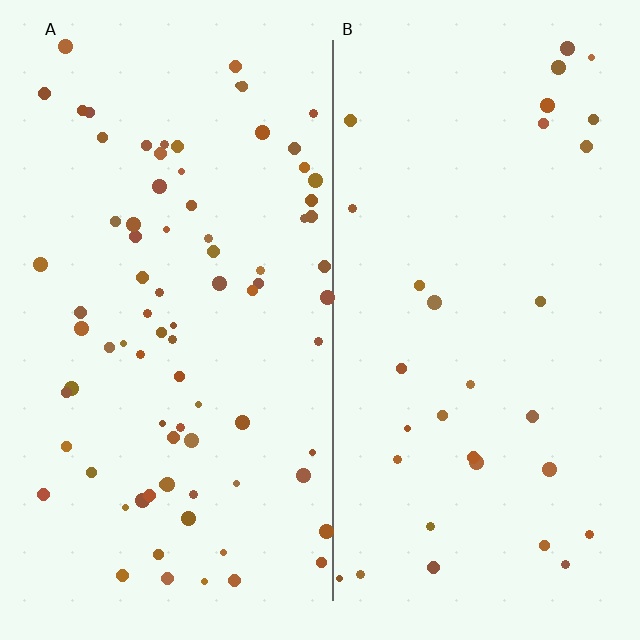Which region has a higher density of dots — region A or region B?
A (the left).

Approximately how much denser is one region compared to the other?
Approximately 2.5× — region A over region B.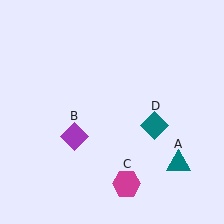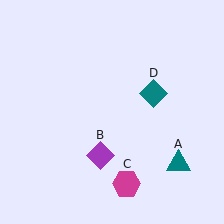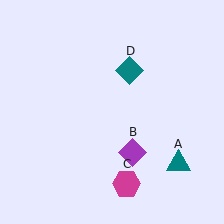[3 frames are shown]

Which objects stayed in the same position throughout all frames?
Teal triangle (object A) and magenta hexagon (object C) remained stationary.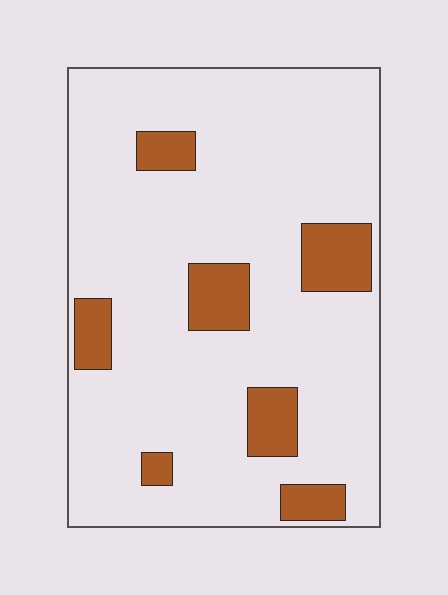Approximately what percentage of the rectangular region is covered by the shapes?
Approximately 15%.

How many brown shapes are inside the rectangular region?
7.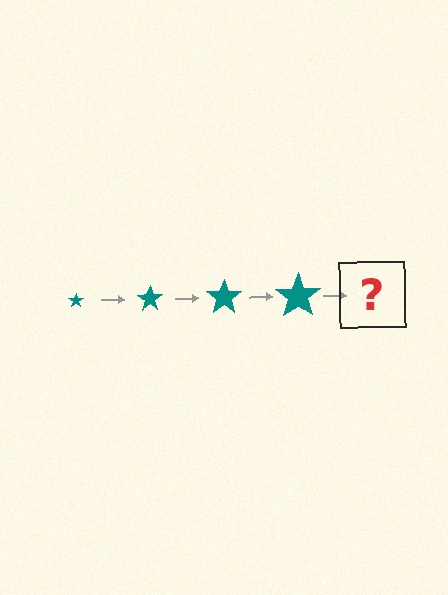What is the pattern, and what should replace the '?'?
The pattern is that the star gets progressively larger each step. The '?' should be a teal star, larger than the previous one.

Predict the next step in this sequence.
The next step is a teal star, larger than the previous one.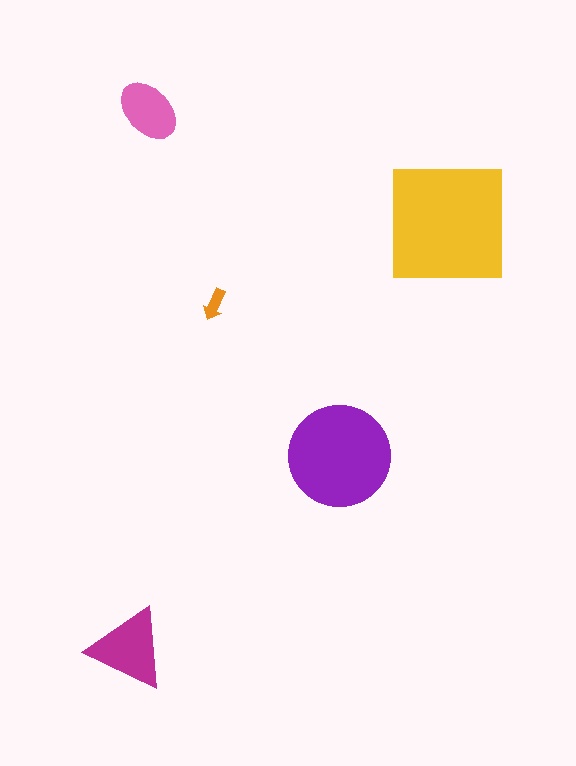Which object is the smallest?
The orange arrow.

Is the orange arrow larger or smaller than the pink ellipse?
Smaller.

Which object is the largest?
The yellow square.